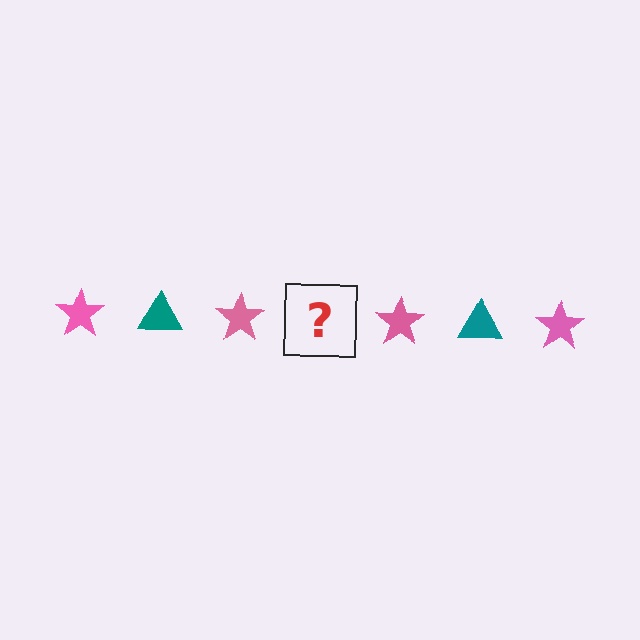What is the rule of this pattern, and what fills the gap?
The rule is that the pattern alternates between pink star and teal triangle. The gap should be filled with a teal triangle.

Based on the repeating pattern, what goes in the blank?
The blank should be a teal triangle.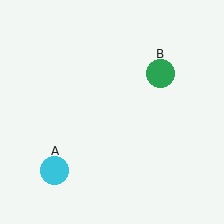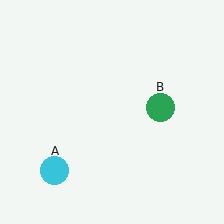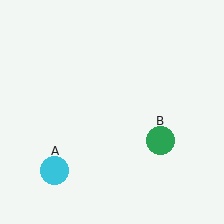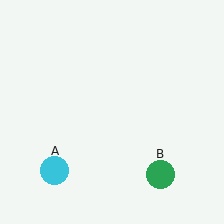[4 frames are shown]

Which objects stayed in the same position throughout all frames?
Cyan circle (object A) remained stationary.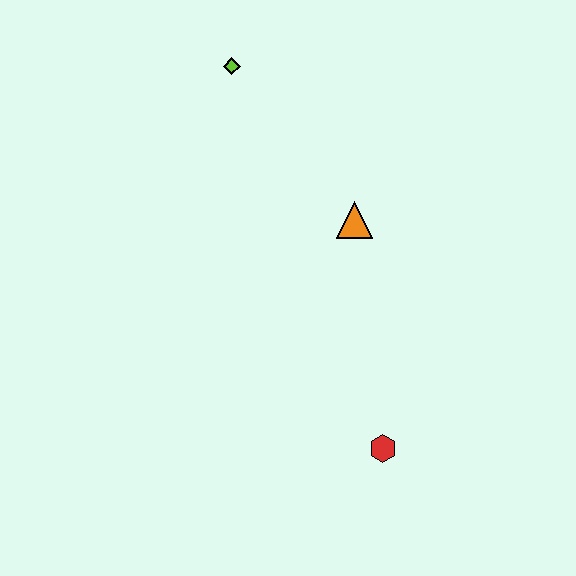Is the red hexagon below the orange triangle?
Yes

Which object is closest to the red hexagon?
The orange triangle is closest to the red hexagon.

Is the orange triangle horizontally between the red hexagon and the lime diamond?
Yes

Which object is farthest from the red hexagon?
The lime diamond is farthest from the red hexagon.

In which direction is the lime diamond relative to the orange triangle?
The lime diamond is above the orange triangle.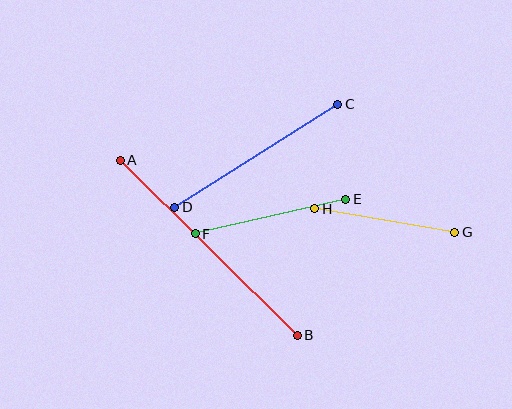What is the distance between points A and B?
The distance is approximately 249 pixels.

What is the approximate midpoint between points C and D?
The midpoint is at approximately (256, 156) pixels.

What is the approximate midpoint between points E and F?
The midpoint is at approximately (270, 216) pixels.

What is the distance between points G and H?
The distance is approximately 142 pixels.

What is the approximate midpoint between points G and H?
The midpoint is at approximately (385, 221) pixels.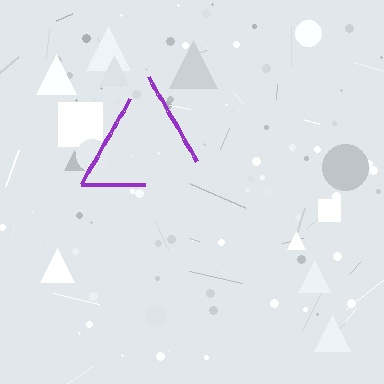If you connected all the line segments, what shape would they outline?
They would outline a triangle.